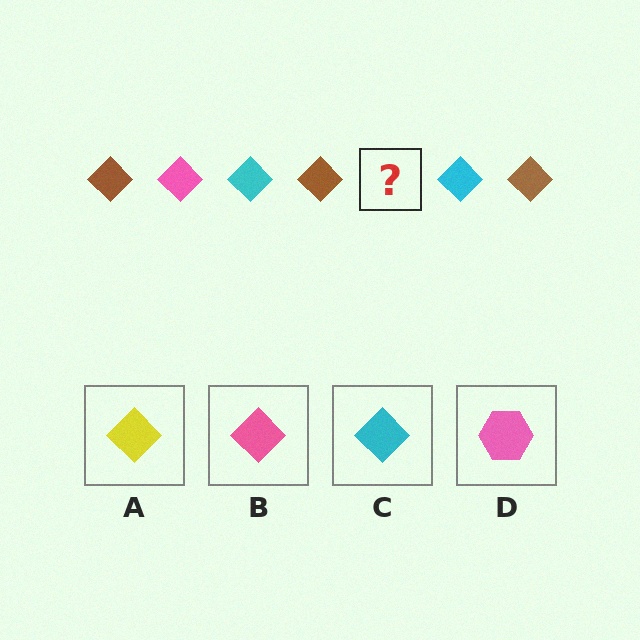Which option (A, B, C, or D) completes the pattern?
B.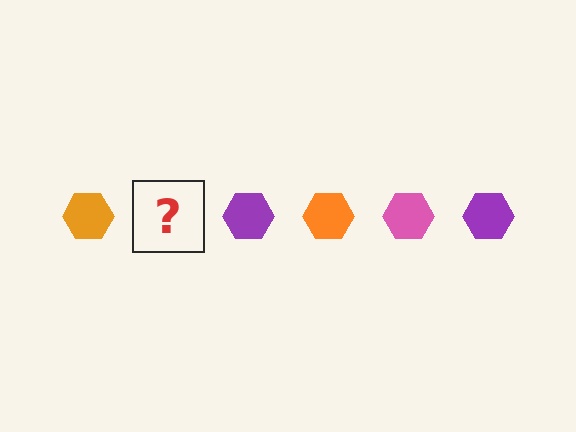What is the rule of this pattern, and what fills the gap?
The rule is that the pattern cycles through orange, pink, purple hexagons. The gap should be filled with a pink hexagon.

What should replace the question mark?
The question mark should be replaced with a pink hexagon.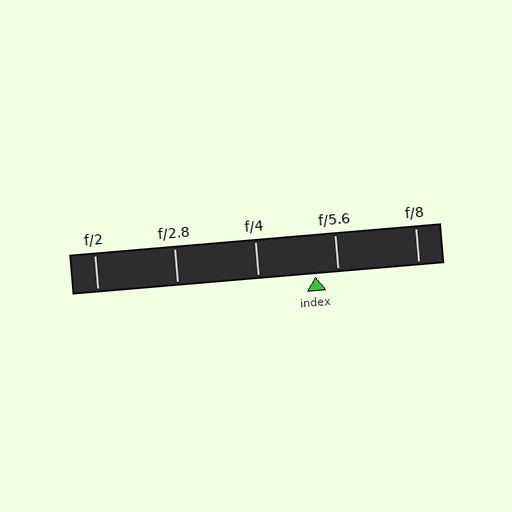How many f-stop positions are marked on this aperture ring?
There are 5 f-stop positions marked.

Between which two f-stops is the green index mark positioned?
The index mark is between f/4 and f/5.6.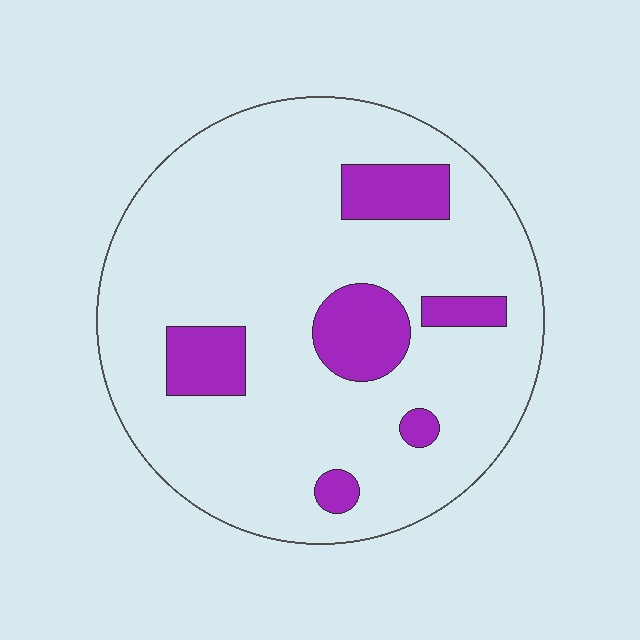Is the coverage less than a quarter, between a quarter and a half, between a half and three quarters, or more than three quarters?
Less than a quarter.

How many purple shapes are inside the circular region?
6.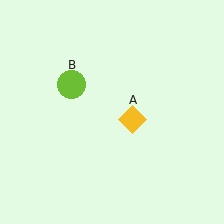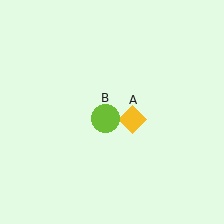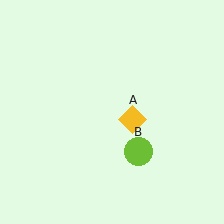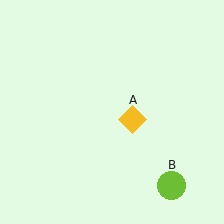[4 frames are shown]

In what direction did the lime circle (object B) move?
The lime circle (object B) moved down and to the right.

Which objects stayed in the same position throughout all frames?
Yellow diamond (object A) remained stationary.